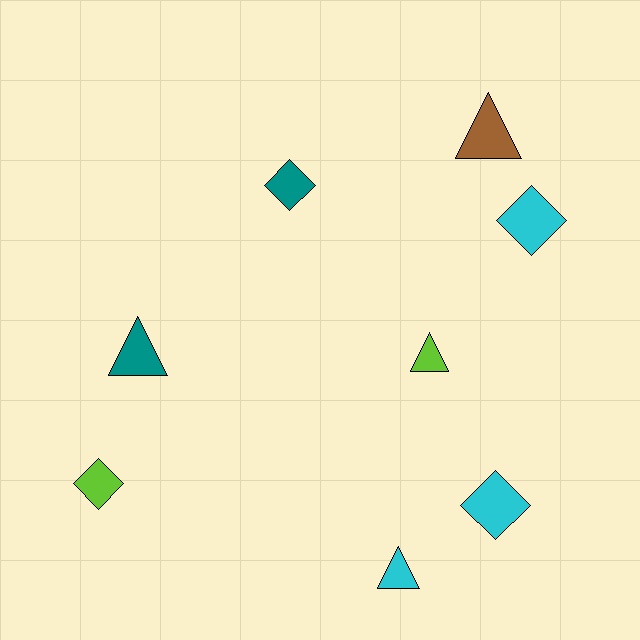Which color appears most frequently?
Cyan, with 3 objects.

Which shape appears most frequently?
Triangle, with 4 objects.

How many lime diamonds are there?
There is 1 lime diamond.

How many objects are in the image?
There are 8 objects.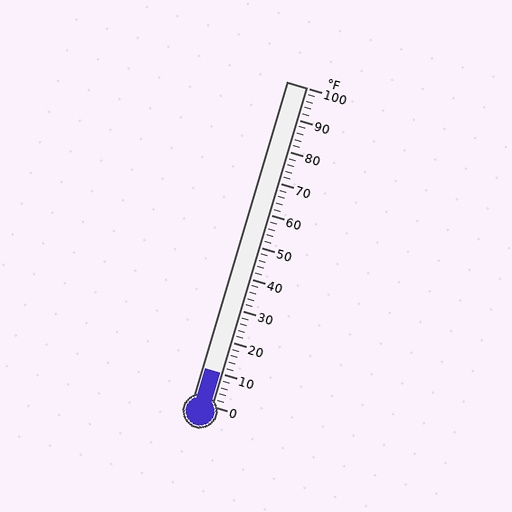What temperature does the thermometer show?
The thermometer shows approximately 10°F.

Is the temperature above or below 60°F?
The temperature is below 60°F.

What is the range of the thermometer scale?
The thermometer scale ranges from 0°F to 100°F.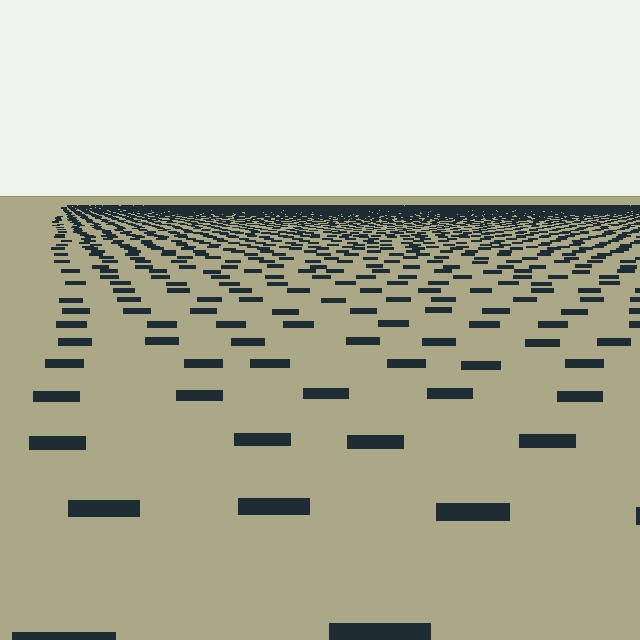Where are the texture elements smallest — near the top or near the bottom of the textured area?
Near the top.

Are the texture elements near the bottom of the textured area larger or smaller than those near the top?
Larger. Near the bottom, elements are closer to the viewer and appear at a bigger on-screen size.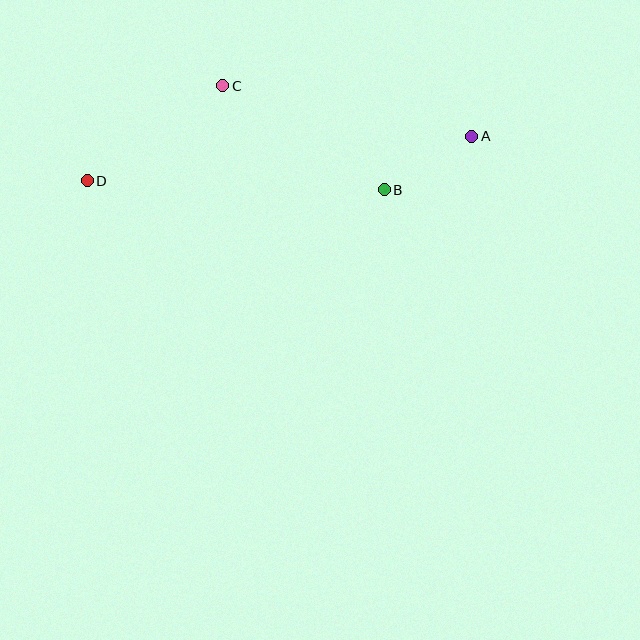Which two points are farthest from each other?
Points A and D are farthest from each other.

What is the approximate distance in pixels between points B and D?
The distance between B and D is approximately 297 pixels.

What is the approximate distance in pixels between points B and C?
The distance between B and C is approximately 192 pixels.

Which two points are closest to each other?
Points A and B are closest to each other.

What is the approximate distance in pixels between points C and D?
The distance between C and D is approximately 166 pixels.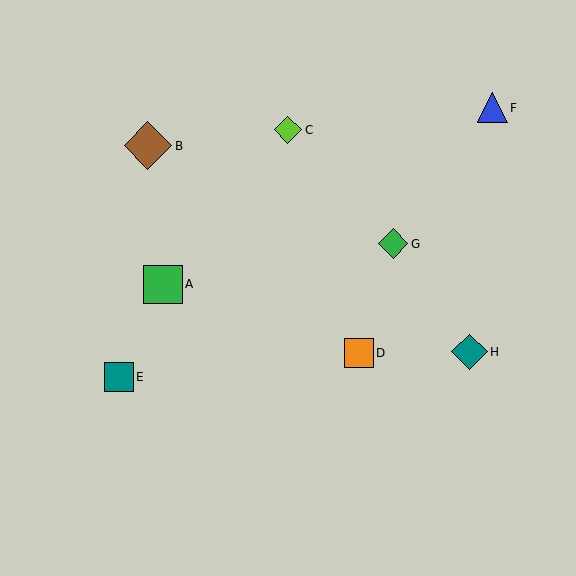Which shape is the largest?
The brown diamond (labeled B) is the largest.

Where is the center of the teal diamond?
The center of the teal diamond is at (469, 352).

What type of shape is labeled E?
Shape E is a teal square.